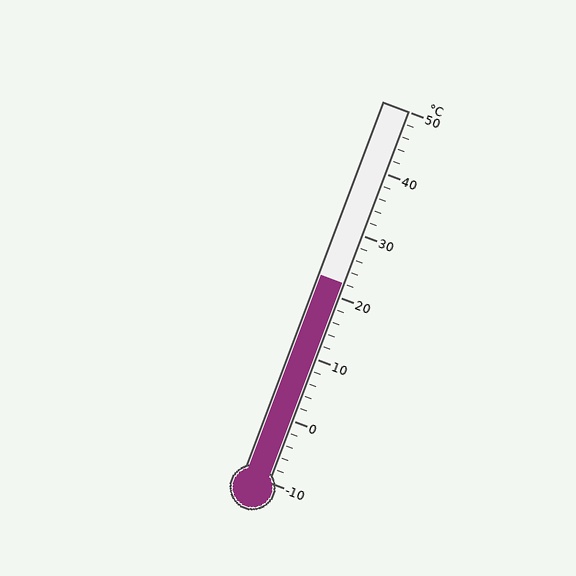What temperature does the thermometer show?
The thermometer shows approximately 22°C.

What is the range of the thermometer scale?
The thermometer scale ranges from -10°C to 50°C.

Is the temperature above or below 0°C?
The temperature is above 0°C.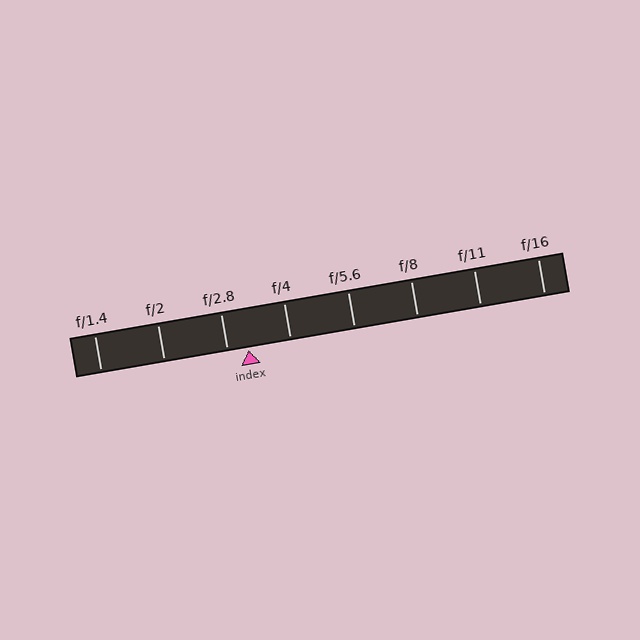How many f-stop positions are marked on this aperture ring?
There are 8 f-stop positions marked.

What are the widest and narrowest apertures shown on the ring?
The widest aperture shown is f/1.4 and the narrowest is f/16.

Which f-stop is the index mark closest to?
The index mark is closest to f/2.8.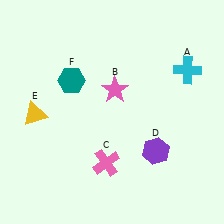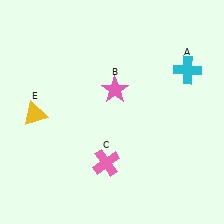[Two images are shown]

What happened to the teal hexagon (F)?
The teal hexagon (F) was removed in Image 2. It was in the top-left area of Image 1.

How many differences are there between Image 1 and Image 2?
There are 2 differences between the two images.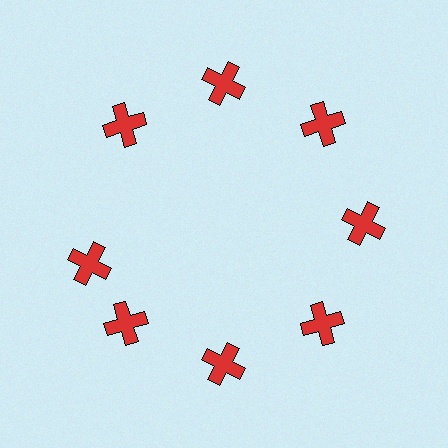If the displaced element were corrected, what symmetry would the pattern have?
It would have 8-fold rotational symmetry — the pattern would map onto itself every 45 degrees.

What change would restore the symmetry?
The symmetry would be restored by rotating it back into even spacing with its neighbors so that all 8 crosses sit at equal angles and equal distance from the center.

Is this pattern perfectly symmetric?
No. The 8 red crosses are arranged in a ring, but one element near the 9 o'clock position is rotated out of alignment along the ring, breaking the 8-fold rotational symmetry.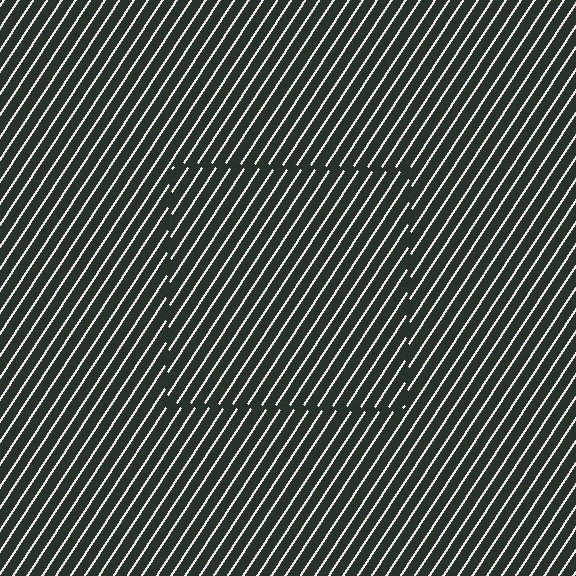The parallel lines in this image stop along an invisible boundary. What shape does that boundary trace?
An illusory square. The interior of the shape contains the same grating, shifted by half a period — the contour is defined by the phase discontinuity where line-ends from the inner and outer gratings abut.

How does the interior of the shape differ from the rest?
The interior of the shape contains the same grating, shifted by half a period — the contour is defined by the phase discontinuity where line-ends from the inner and outer gratings abut.